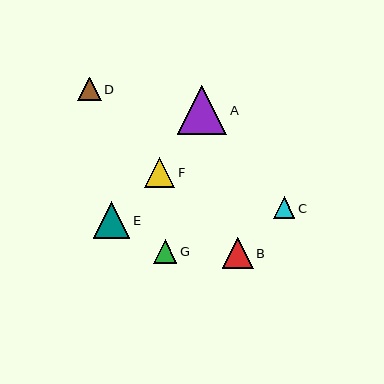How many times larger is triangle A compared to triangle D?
Triangle A is approximately 2.1 times the size of triangle D.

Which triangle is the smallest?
Triangle C is the smallest with a size of approximately 21 pixels.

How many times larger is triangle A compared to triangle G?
Triangle A is approximately 2.1 times the size of triangle G.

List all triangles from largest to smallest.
From largest to smallest: A, E, B, F, G, D, C.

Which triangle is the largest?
Triangle A is the largest with a size of approximately 49 pixels.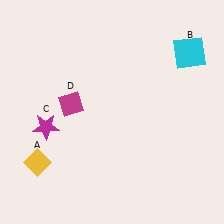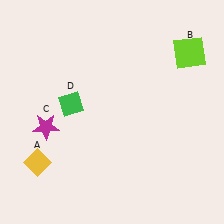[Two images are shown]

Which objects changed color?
B changed from cyan to lime. D changed from magenta to green.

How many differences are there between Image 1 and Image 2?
There are 2 differences between the two images.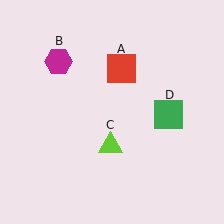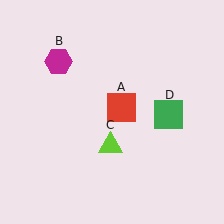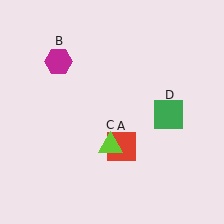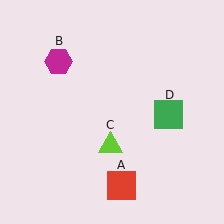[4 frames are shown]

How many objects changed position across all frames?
1 object changed position: red square (object A).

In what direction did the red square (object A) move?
The red square (object A) moved down.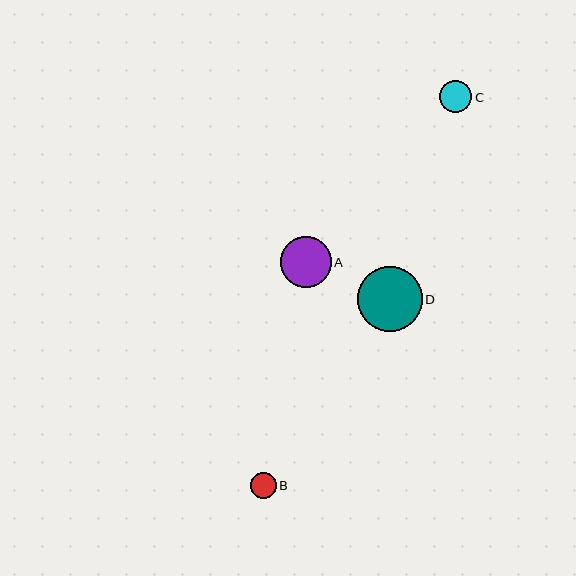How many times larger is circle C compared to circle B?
Circle C is approximately 1.2 times the size of circle B.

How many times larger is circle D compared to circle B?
Circle D is approximately 2.5 times the size of circle B.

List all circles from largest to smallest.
From largest to smallest: D, A, C, B.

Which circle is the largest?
Circle D is the largest with a size of approximately 65 pixels.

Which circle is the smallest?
Circle B is the smallest with a size of approximately 26 pixels.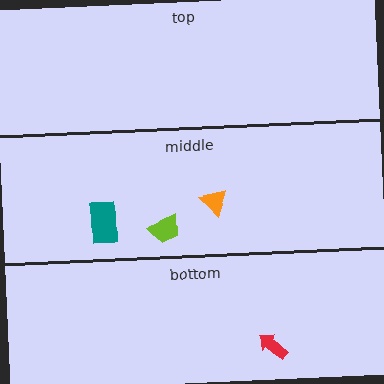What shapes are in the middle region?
The lime trapezoid, the teal rectangle, the orange triangle.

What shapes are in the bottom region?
The red arrow.